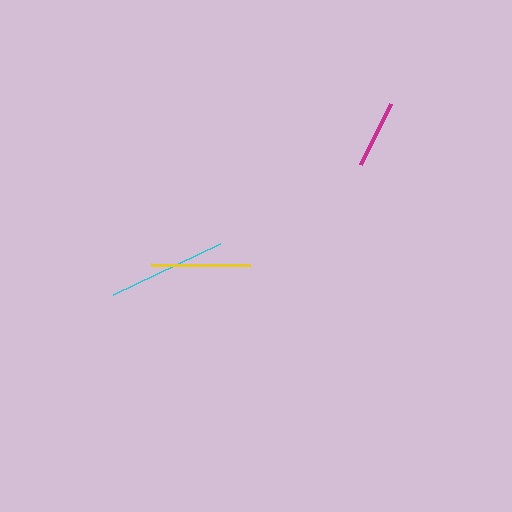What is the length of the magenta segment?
The magenta segment is approximately 68 pixels long.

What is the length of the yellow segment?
The yellow segment is approximately 99 pixels long.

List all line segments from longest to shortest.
From longest to shortest: cyan, yellow, magenta.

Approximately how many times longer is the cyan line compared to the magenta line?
The cyan line is approximately 1.8 times the length of the magenta line.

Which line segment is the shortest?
The magenta line is the shortest at approximately 68 pixels.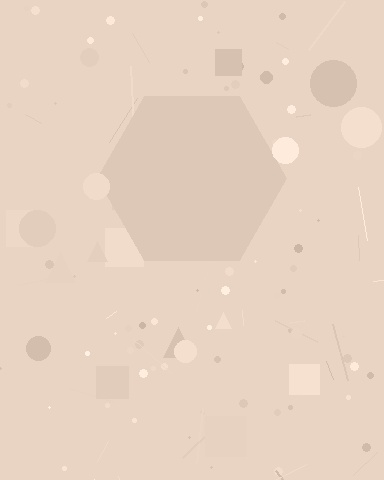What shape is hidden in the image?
A hexagon is hidden in the image.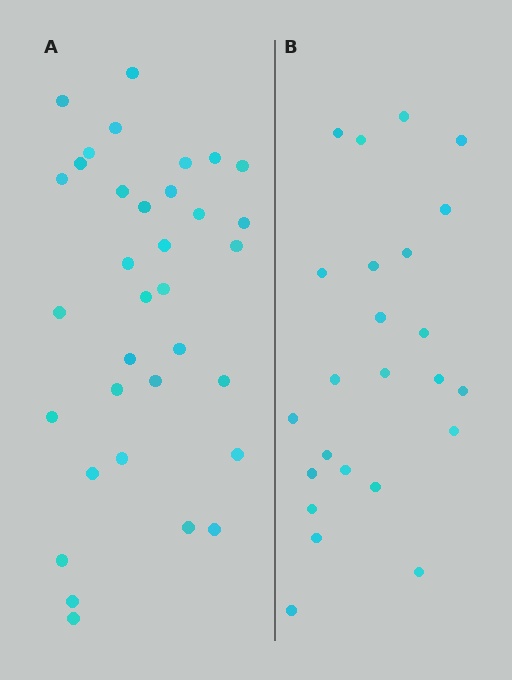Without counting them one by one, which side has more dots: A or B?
Region A (the left region) has more dots.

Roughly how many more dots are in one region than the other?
Region A has roughly 10 or so more dots than region B.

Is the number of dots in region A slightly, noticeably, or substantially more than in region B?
Region A has noticeably more, but not dramatically so. The ratio is roughly 1.4 to 1.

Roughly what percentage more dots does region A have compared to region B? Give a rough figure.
About 40% more.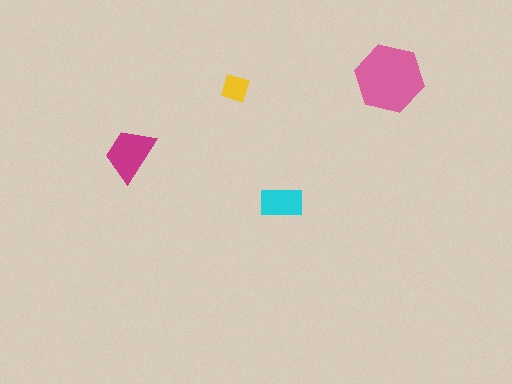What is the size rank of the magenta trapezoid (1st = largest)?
2nd.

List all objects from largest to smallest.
The pink hexagon, the magenta trapezoid, the cyan rectangle, the yellow diamond.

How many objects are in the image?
There are 4 objects in the image.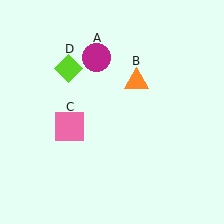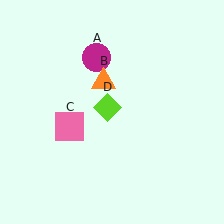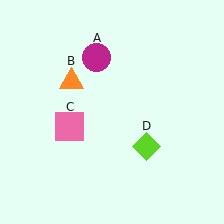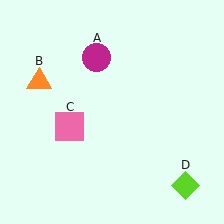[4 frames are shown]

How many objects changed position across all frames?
2 objects changed position: orange triangle (object B), lime diamond (object D).